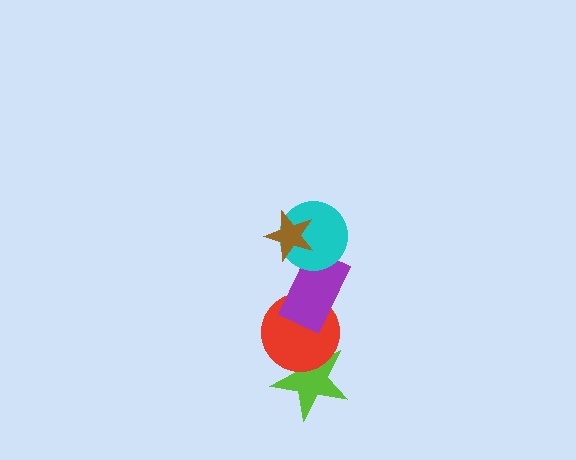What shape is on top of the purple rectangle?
The cyan circle is on top of the purple rectangle.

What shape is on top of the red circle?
The purple rectangle is on top of the red circle.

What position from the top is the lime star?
The lime star is 5th from the top.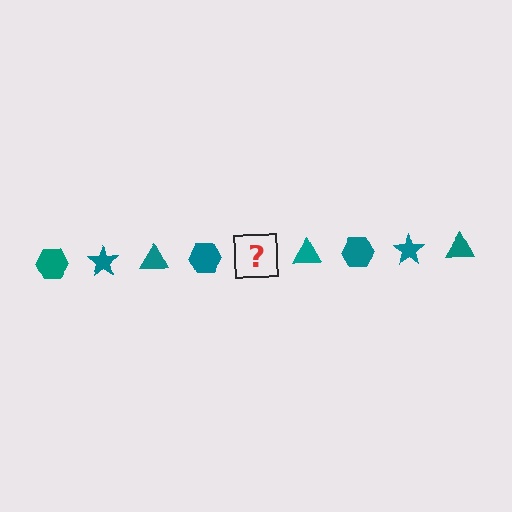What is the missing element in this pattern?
The missing element is a teal star.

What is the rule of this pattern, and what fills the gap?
The rule is that the pattern cycles through hexagon, star, triangle shapes in teal. The gap should be filled with a teal star.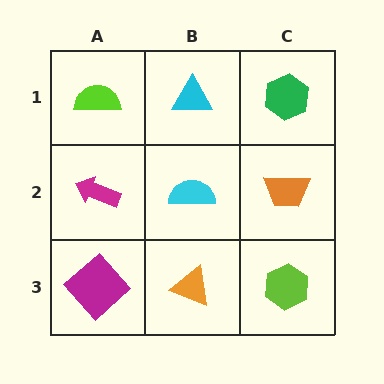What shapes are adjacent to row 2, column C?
A green hexagon (row 1, column C), a lime hexagon (row 3, column C), a cyan semicircle (row 2, column B).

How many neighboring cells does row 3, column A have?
2.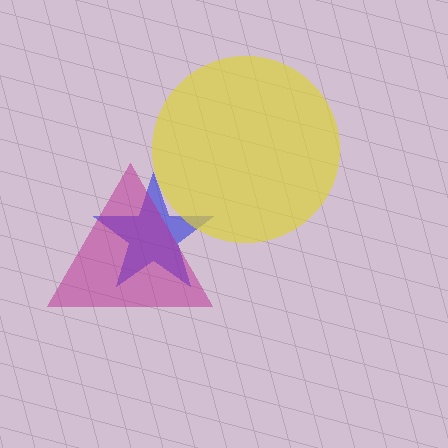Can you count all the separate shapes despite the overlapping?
Yes, there are 3 separate shapes.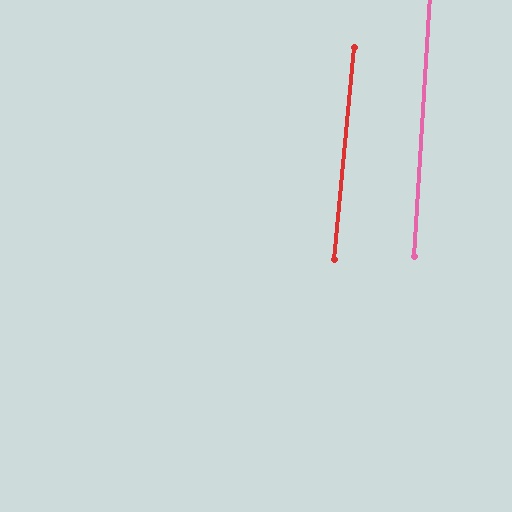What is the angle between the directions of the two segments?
Approximately 2 degrees.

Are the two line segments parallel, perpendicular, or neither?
Parallel — their directions differ by only 1.9°.